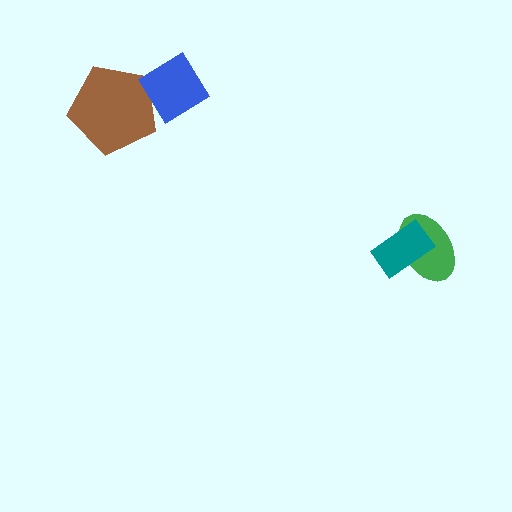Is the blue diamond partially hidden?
No, no other shape covers it.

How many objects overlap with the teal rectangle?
1 object overlaps with the teal rectangle.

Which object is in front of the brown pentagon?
The blue diamond is in front of the brown pentagon.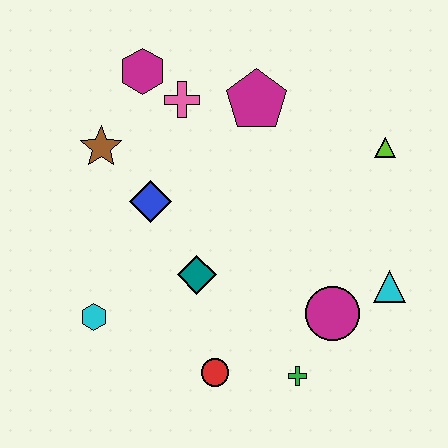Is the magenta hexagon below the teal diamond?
No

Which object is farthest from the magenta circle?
The magenta hexagon is farthest from the magenta circle.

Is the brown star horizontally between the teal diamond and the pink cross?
No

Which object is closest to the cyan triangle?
The magenta circle is closest to the cyan triangle.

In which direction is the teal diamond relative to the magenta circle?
The teal diamond is to the left of the magenta circle.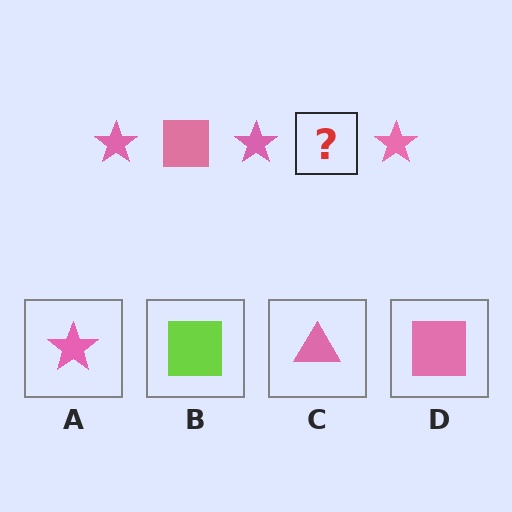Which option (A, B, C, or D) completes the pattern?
D.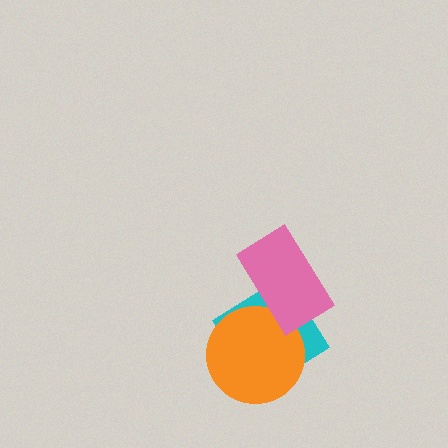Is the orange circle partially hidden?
Yes, it is partially covered by another shape.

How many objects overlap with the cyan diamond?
2 objects overlap with the cyan diamond.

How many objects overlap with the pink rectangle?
2 objects overlap with the pink rectangle.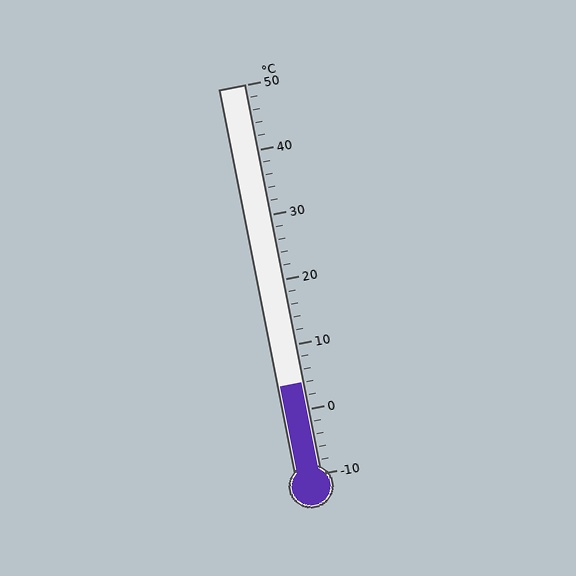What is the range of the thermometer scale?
The thermometer scale ranges from -10°C to 50°C.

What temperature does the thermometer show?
The thermometer shows approximately 4°C.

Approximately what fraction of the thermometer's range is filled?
The thermometer is filled to approximately 25% of its range.